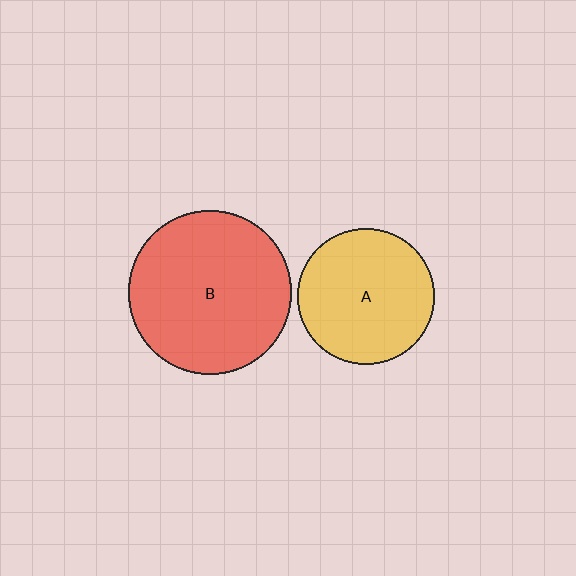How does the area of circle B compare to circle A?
Approximately 1.4 times.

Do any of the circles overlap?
No, none of the circles overlap.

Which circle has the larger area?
Circle B (red).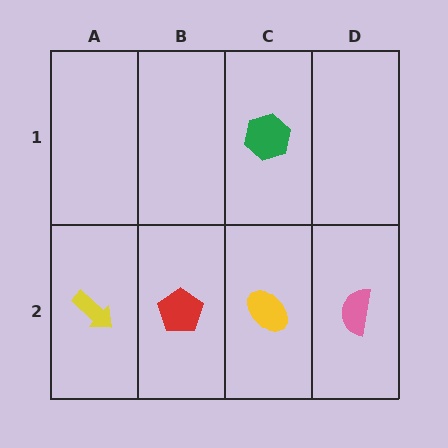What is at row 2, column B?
A red pentagon.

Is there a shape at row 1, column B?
No, that cell is empty.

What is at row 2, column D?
A pink semicircle.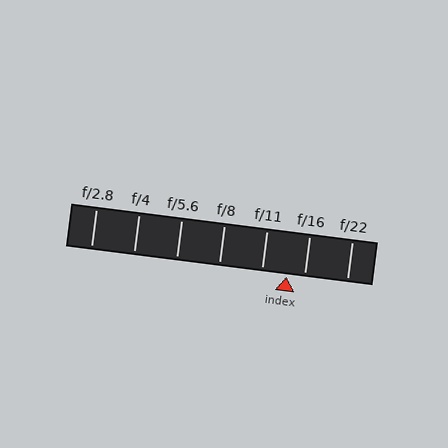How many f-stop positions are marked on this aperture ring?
There are 7 f-stop positions marked.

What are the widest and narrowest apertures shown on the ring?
The widest aperture shown is f/2.8 and the narrowest is f/22.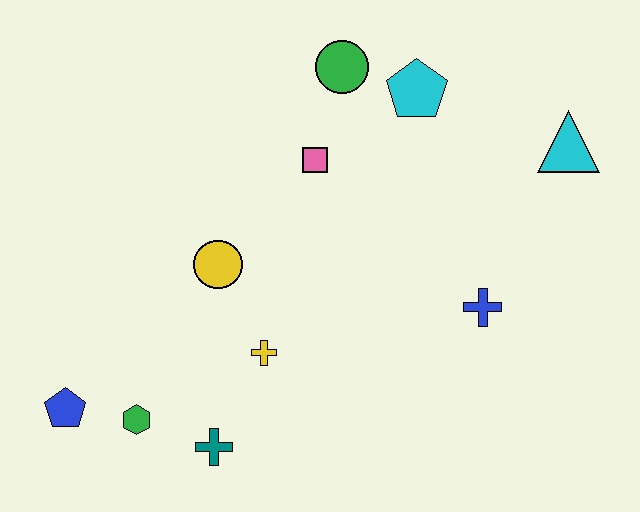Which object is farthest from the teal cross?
The cyan triangle is farthest from the teal cross.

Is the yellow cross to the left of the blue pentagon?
No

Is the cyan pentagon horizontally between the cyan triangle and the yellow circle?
Yes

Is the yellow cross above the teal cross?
Yes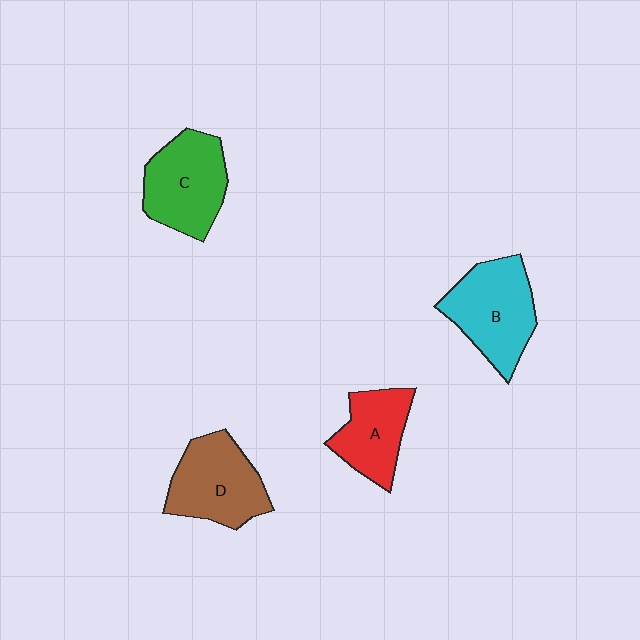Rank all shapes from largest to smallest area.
From largest to smallest: B (cyan), C (green), D (brown), A (red).